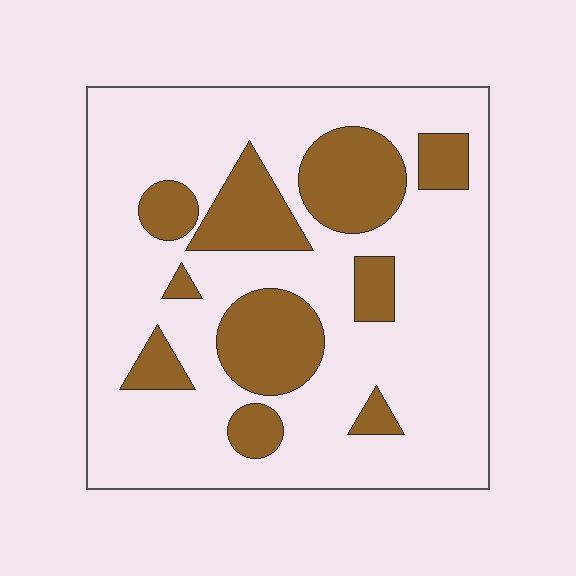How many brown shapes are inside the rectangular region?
10.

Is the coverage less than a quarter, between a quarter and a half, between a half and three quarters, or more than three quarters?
Between a quarter and a half.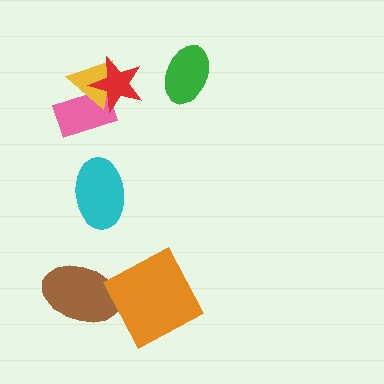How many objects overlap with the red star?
2 objects overlap with the red star.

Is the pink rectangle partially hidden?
Yes, it is partially covered by another shape.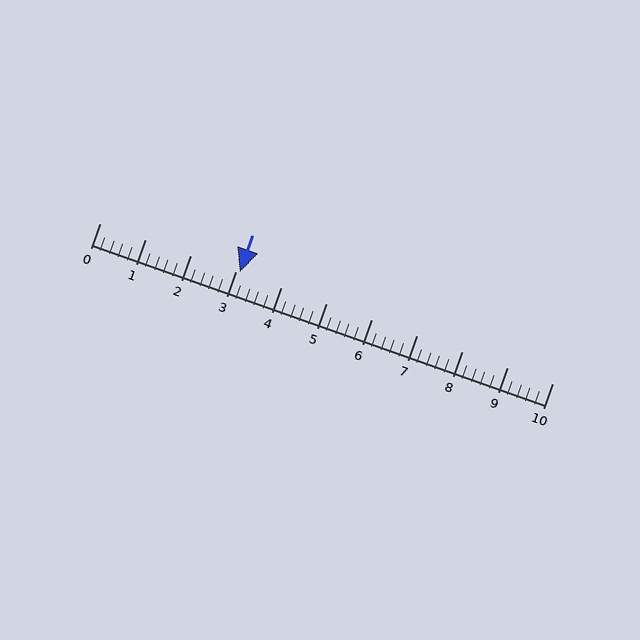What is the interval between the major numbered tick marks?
The major tick marks are spaced 1 units apart.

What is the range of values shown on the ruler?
The ruler shows values from 0 to 10.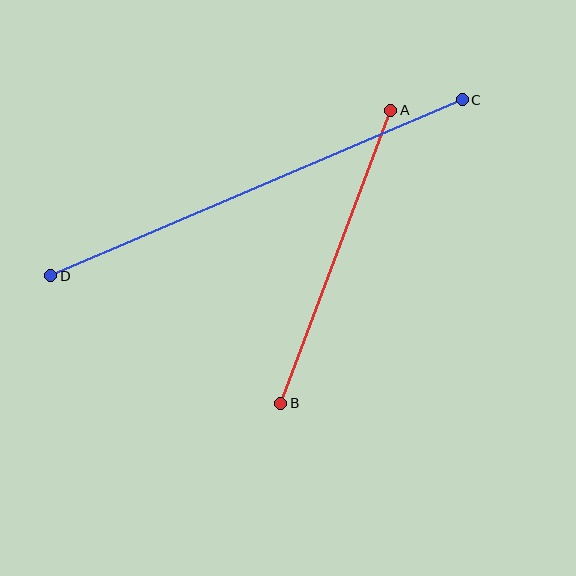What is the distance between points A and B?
The distance is approximately 313 pixels.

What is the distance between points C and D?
The distance is approximately 448 pixels.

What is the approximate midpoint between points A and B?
The midpoint is at approximately (336, 257) pixels.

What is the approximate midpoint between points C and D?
The midpoint is at approximately (256, 188) pixels.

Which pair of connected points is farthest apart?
Points C and D are farthest apart.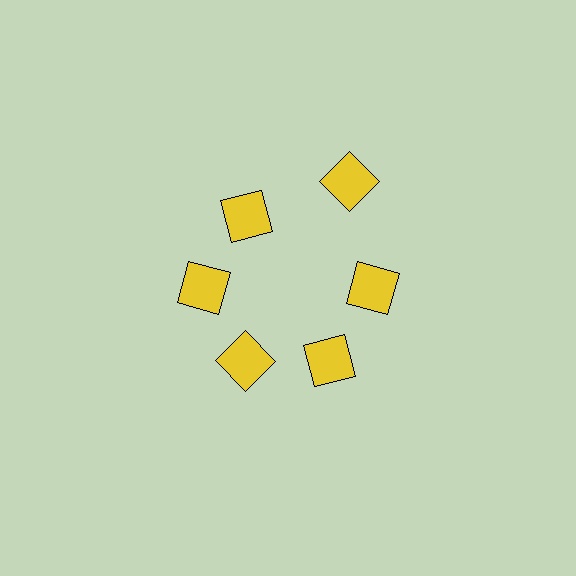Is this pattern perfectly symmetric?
No. The 6 yellow squares are arranged in a ring, but one element near the 1 o'clock position is pushed outward from the center, breaking the 6-fold rotational symmetry.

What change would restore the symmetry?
The symmetry would be restored by moving it inward, back onto the ring so that all 6 squares sit at equal angles and equal distance from the center.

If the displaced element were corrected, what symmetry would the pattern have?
It would have 6-fold rotational symmetry — the pattern would map onto itself every 60 degrees.